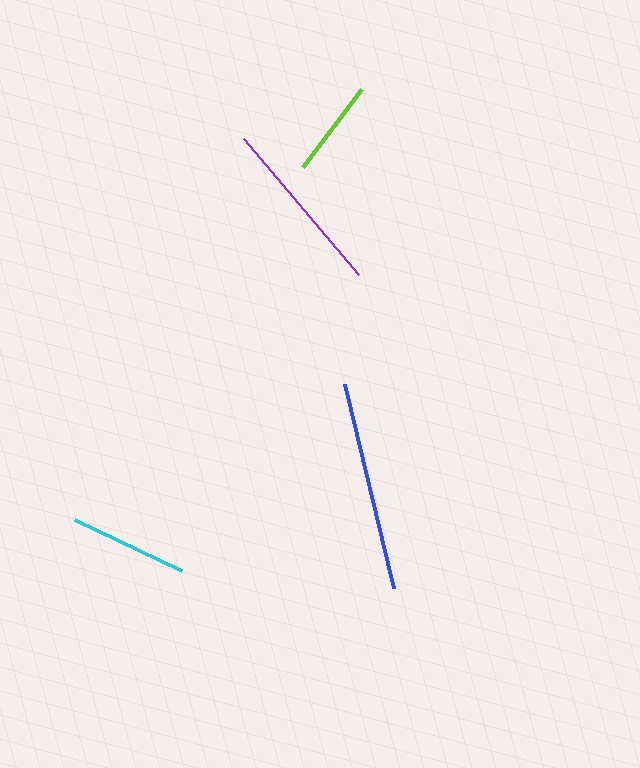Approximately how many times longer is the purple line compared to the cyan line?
The purple line is approximately 1.5 times the length of the cyan line.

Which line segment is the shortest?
The lime line is the shortest at approximately 98 pixels.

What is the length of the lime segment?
The lime segment is approximately 98 pixels long.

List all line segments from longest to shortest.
From longest to shortest: blue, purple, cyan, lime.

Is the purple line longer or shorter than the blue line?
The blue line is longer than the purple line.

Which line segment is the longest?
The blue line is the longest at approximately 210 pixels.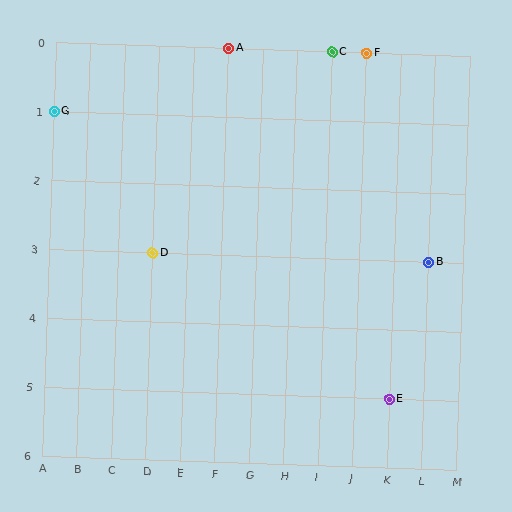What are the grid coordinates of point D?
Point D is at grid coordinates (D, 3).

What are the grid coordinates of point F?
Point F is at grid coordinates (J, 0).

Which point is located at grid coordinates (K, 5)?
Point E is at (K, 5).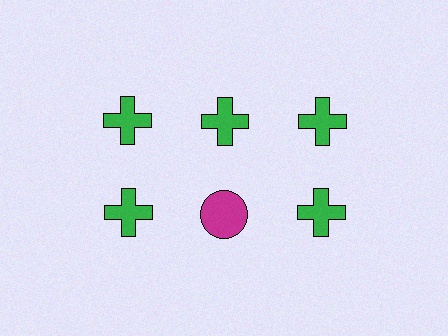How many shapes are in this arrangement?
There are 6 shapes arranged in a grid pattern.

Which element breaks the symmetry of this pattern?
The magenta circle in the second row, second from left column breaks the symmetry. All other shapes are green crosses.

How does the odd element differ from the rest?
It differs in both color (magenta instead of green) and shape (circle instead of cross).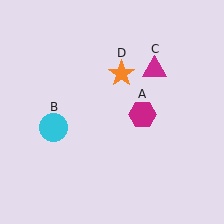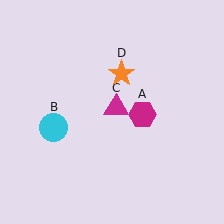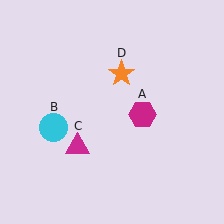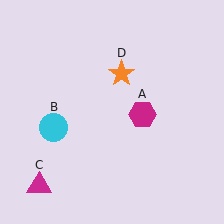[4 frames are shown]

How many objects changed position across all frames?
1 object changed position: magenta triangle (object C).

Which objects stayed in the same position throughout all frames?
Magenta hexagon (object A) and cyan circle (object B) and orange star (object D) remained stationary.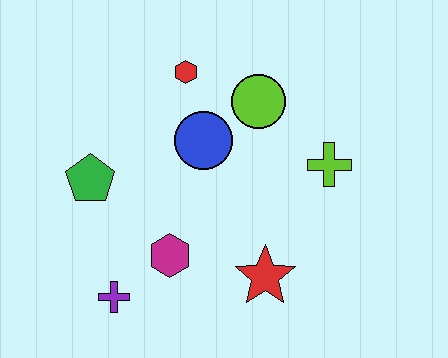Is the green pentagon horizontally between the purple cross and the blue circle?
No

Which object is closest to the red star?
The magenta hexagon is closest to the red star.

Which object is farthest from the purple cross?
The lime cross is farthest from the purple cross.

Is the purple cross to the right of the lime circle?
No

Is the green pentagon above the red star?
Yes